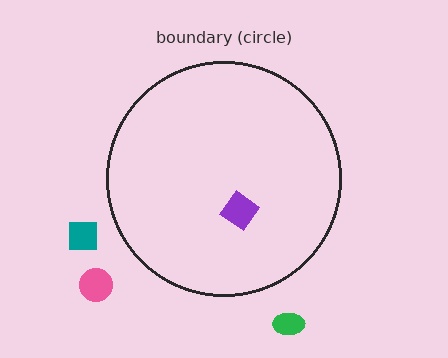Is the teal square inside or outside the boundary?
Outside.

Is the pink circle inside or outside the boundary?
Outside.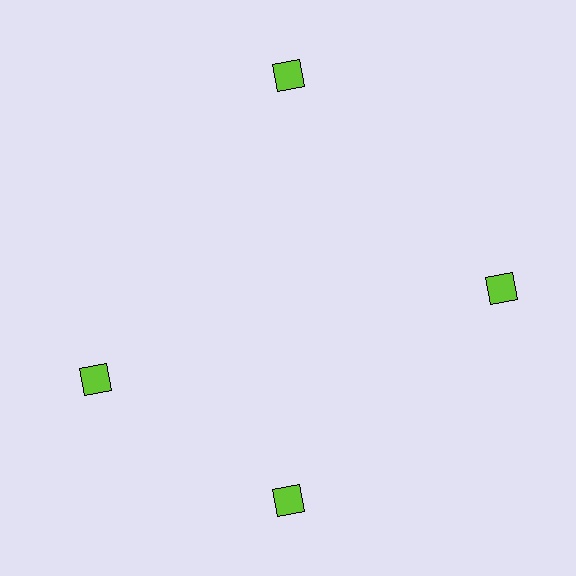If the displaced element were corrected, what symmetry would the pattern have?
It would have 4-fold rotational symmetry — the pattern would map onto itself every 90 degrees.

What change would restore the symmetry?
The symmetry would be restored by rotating it back into even spacing with its neighbors so that all 4 squares sit at equal angles and equal distance from the center.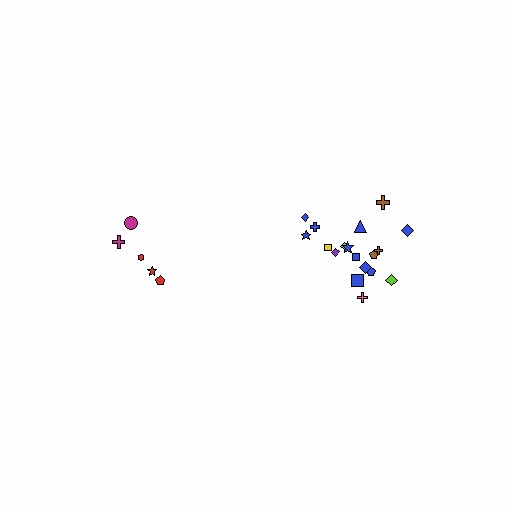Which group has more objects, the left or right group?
The right group.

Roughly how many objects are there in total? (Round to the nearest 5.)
Roughly 25 objects in total.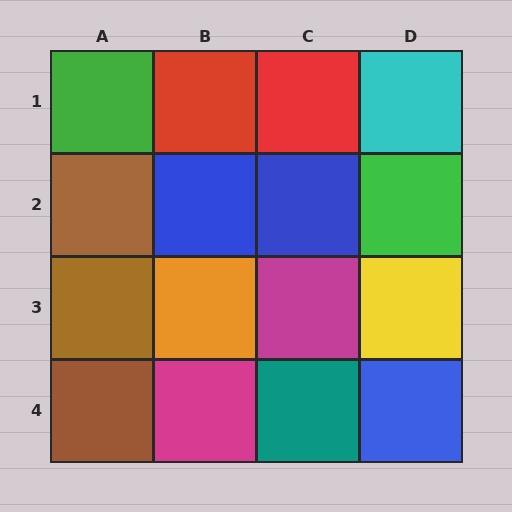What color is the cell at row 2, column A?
Brown.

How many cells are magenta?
2 cells are magenta.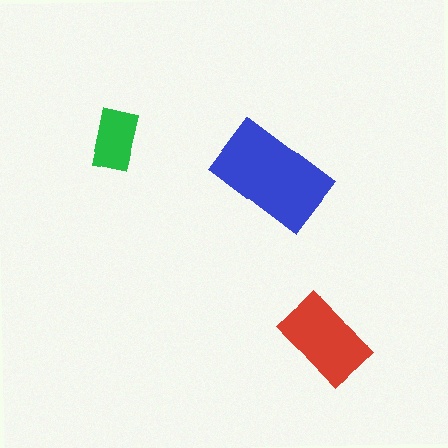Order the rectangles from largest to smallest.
the blue one, the red one, the green one.